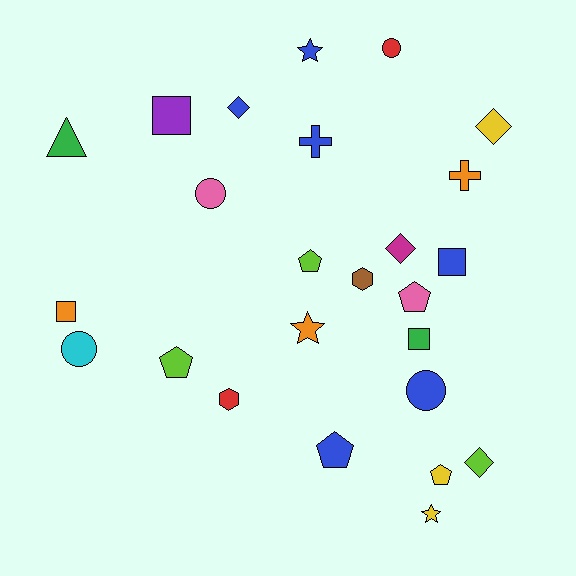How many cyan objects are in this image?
There is 1 cyan object.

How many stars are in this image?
There are 3 stars.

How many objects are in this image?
There are 25 objects.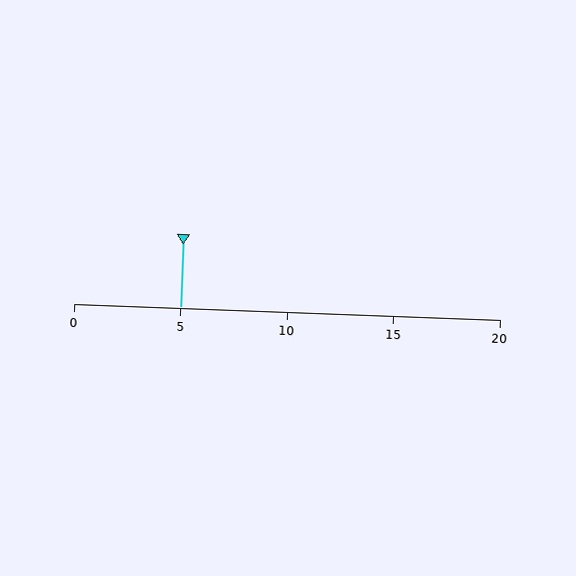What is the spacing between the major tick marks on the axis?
The major ticks are spaced 5 apart.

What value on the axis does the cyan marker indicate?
The marker indicates approximately 5.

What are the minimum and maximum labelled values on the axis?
The axis runs from 0 to 20.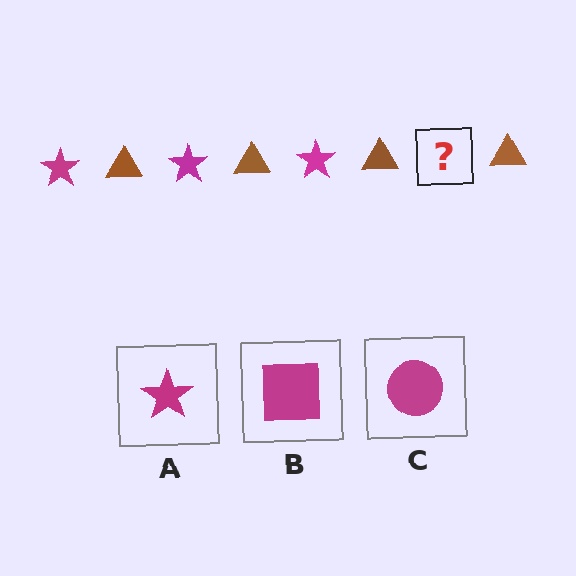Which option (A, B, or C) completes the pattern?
A.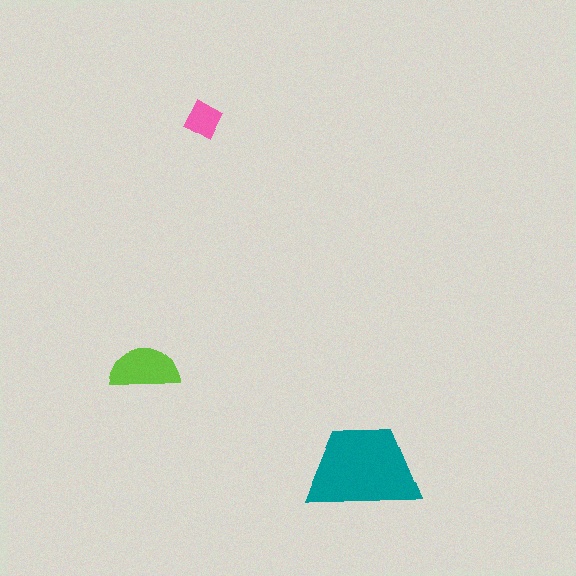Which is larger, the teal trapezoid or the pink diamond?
The teal trapezoid.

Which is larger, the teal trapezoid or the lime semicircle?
The teal trapezoid.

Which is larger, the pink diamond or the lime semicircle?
The lime semicircle.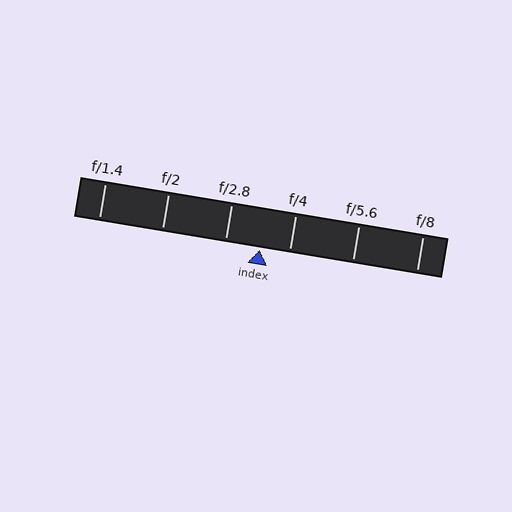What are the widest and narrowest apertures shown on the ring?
The widest aperture shown is f/1.4 and the narrowest is f/8.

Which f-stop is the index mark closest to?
The index mark is closest to f/4.